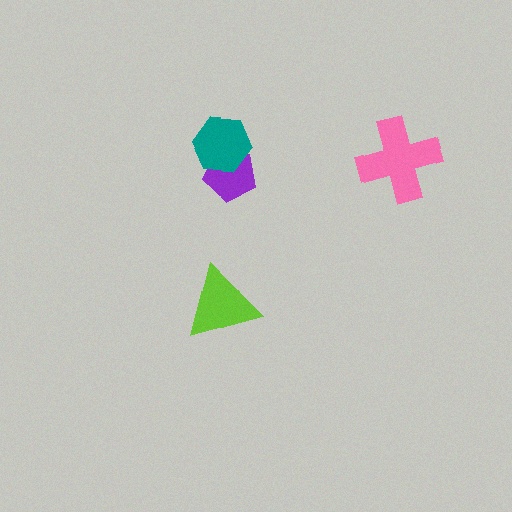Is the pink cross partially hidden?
No, no other shape covers it.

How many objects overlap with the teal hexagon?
1 object overlaps with the teal hexagon.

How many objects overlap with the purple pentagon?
1 object overlaps with the purple pentagon.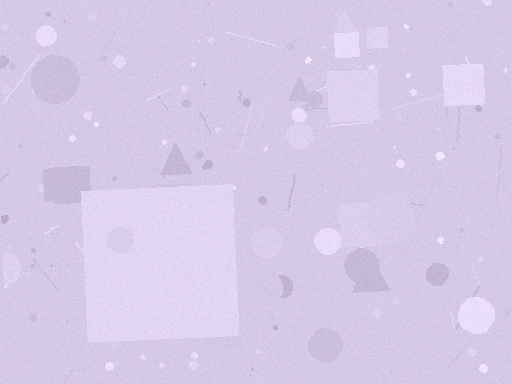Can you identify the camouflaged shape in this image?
The camouflaged shape is a square.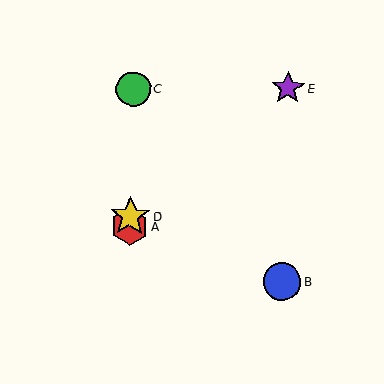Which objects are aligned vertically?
Objects A, C, D are aligned vertically.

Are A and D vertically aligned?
Yes, both are at x≈130.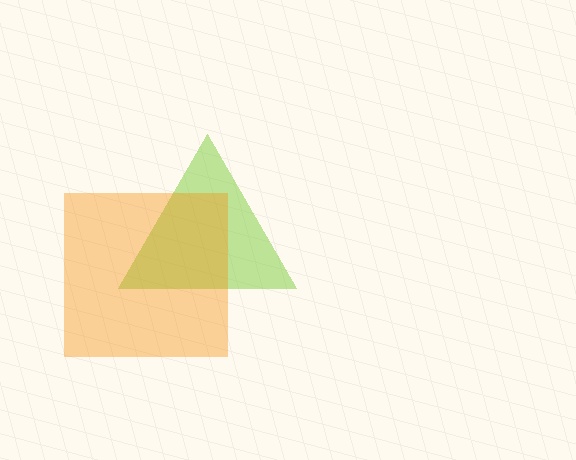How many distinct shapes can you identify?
There are 2 distinct shapes: a lime triangle, an orange square.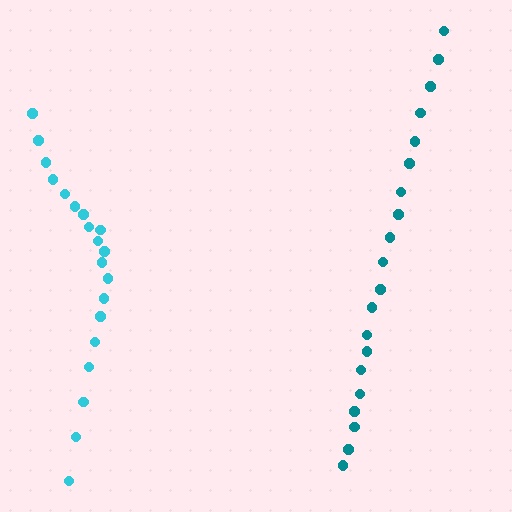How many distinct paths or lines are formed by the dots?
There are 2 distinct paths.